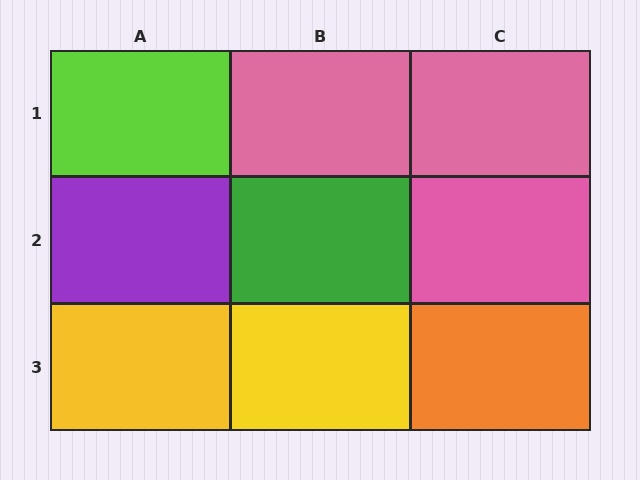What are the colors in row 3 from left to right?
Yellow, yellow, orange.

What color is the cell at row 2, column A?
Purple.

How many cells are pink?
3 cells are pink.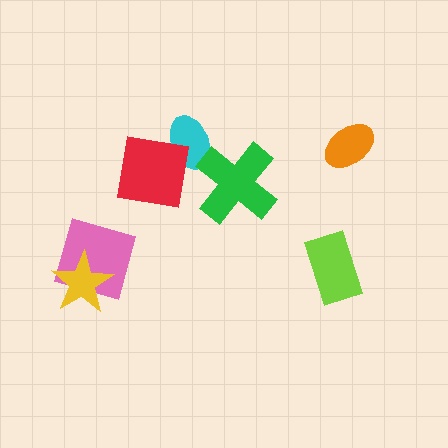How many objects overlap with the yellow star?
1 object overlaps with the yellow star.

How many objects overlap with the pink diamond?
1 object overlaps with the pink diamond.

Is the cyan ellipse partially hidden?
Yes, it is partially covered by another shape.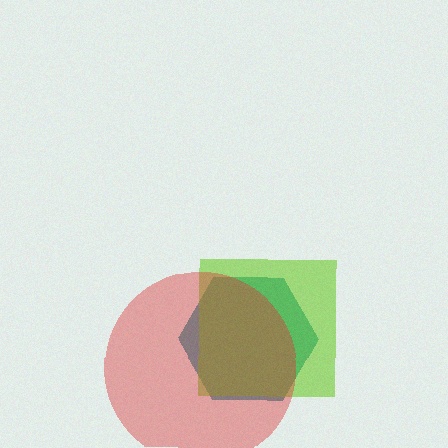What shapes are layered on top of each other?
The layered shapes are: a teal hexagon, a lime square, a red circle.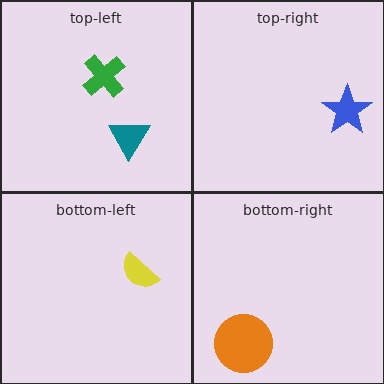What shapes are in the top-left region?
The teal triangle, the green cross.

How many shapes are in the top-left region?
2.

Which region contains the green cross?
The top-left region.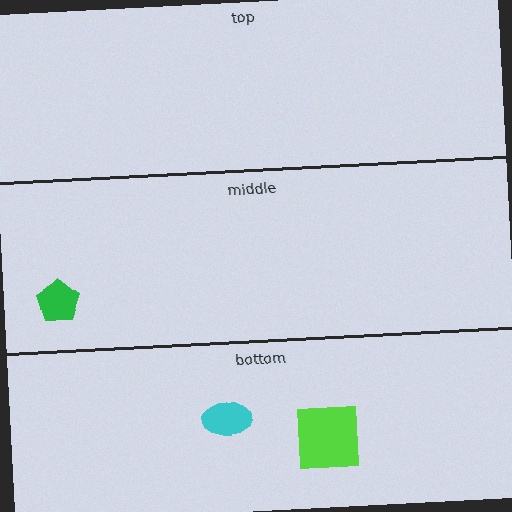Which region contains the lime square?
The bottom region.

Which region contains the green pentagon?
The middle region.